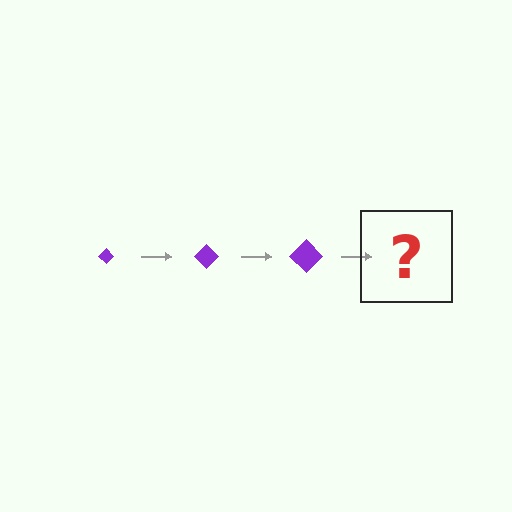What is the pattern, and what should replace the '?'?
The pattern is that the diamond gets progressively larger each step. The '?' should be a purple diamond, larger than the previous one.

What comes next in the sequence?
The next element should be a purple diamond, larger than the previous one.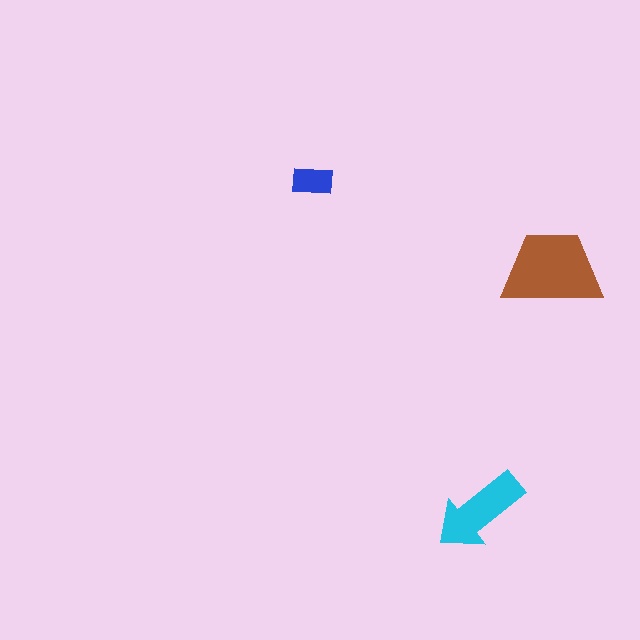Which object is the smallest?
The blue rectangle.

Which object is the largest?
The brown trapezoid.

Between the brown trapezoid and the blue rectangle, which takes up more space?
The brown trapezoid.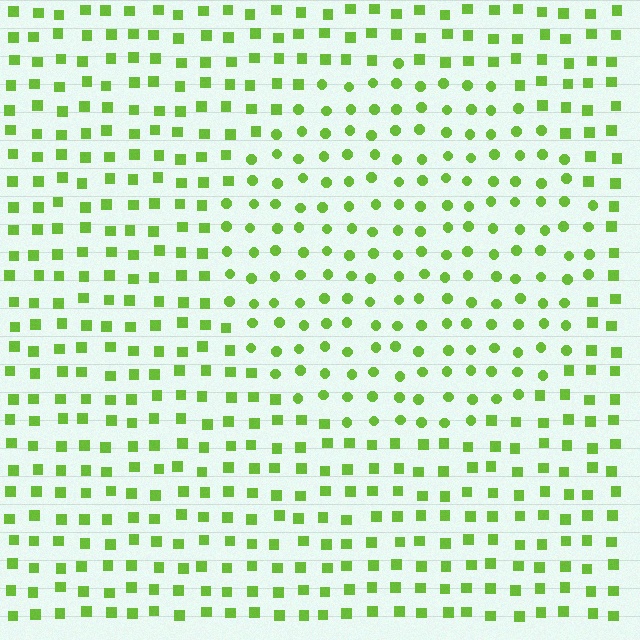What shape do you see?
I see a circle.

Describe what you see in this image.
The image is filled with small lime elements arranged in a uniform grid. A circle-shaped region contains circles, while the surrounding area contains squares. The boundary is defined purely by the change in element shape.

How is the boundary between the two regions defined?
The boundary is defined by a change in element shape: circles inside vs. squares outside. All elements share the same color and spacing.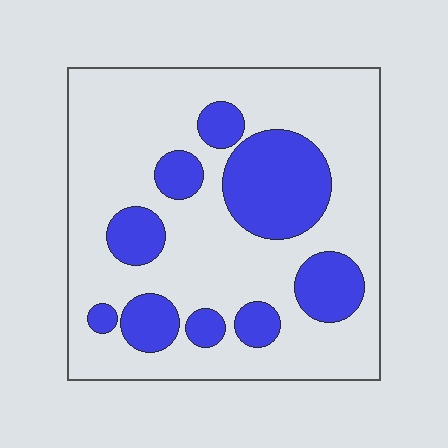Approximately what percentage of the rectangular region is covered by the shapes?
Approximately 25%.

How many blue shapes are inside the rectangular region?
9.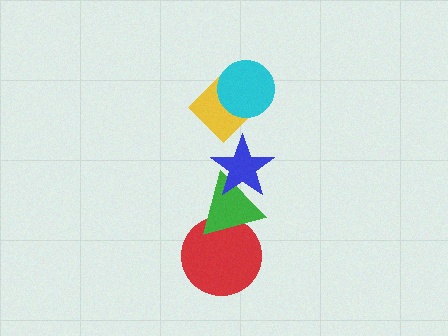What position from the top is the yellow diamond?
The yellow diamond is 2nd from the top.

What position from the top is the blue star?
The blue star is 3rd from the top.